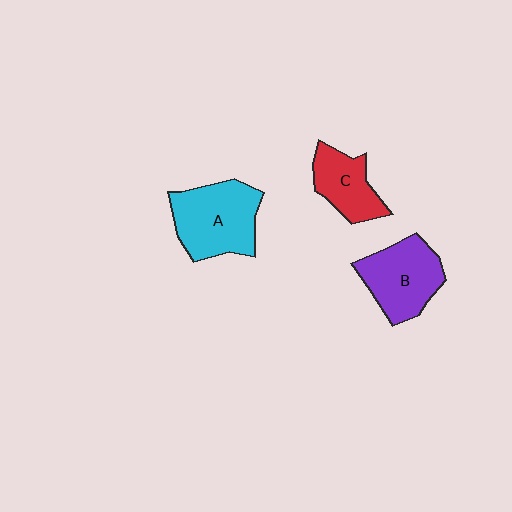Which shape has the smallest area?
Shape C (red).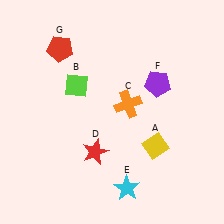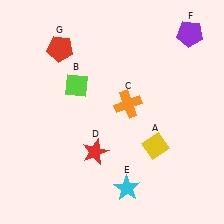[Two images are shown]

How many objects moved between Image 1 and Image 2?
1 object moved between the two images.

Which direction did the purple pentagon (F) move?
The purple pentagon (F) moved up.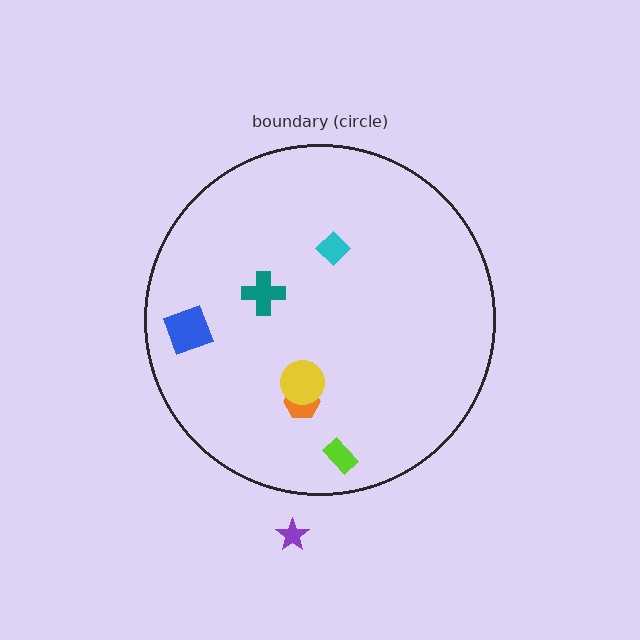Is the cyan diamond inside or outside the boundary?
Inside.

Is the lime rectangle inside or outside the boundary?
Inside.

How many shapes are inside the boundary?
6 inside, 1 outside.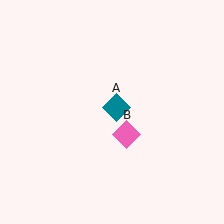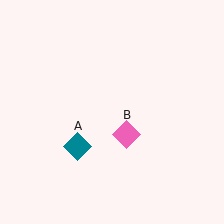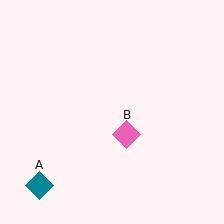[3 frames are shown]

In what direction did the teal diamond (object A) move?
The teal diamond (object A) moved down and to the left.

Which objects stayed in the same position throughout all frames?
Pink diamond (object B) remained stationary.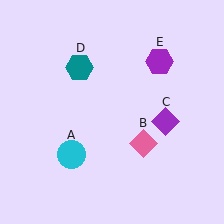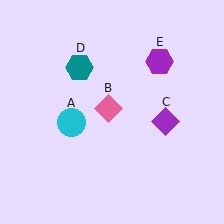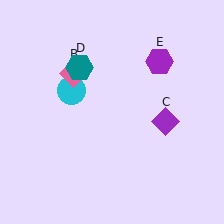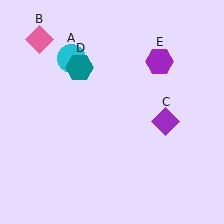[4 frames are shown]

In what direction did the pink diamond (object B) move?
The pink diamond (object B) moved up and to the left.